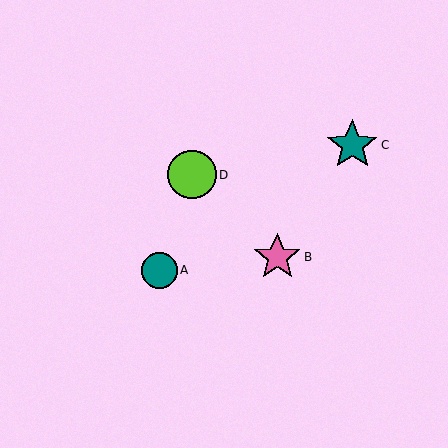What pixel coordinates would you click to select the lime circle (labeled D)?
Click at (192, 175) to select the lime circle D.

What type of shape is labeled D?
Shape D is a lime circle.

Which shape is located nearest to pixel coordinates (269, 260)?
The pink star (labeled B) at (277, 257) is nearest to that location.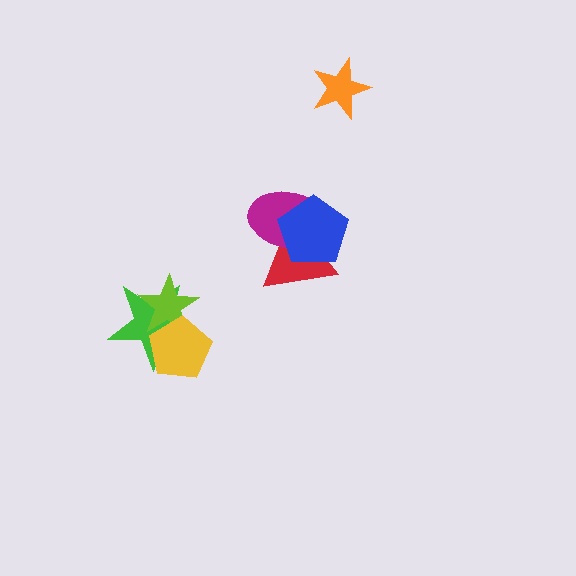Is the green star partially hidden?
Yes, it is partially covered by another shape.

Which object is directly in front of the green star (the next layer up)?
The lime star is directly in front of the green star.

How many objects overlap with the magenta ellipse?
2 objects overlap with the magenta ellipse.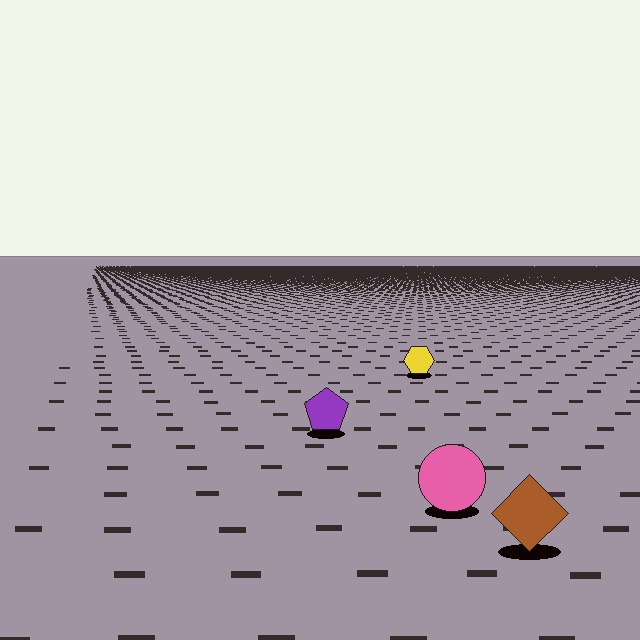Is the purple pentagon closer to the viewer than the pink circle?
No. The pink circle is closer — you can tell from the texture gradient: the ground texture is coarser near it.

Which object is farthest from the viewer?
The yellow hexagon is farthest from the viewer. It appears smaller and the ground texture around it is denser.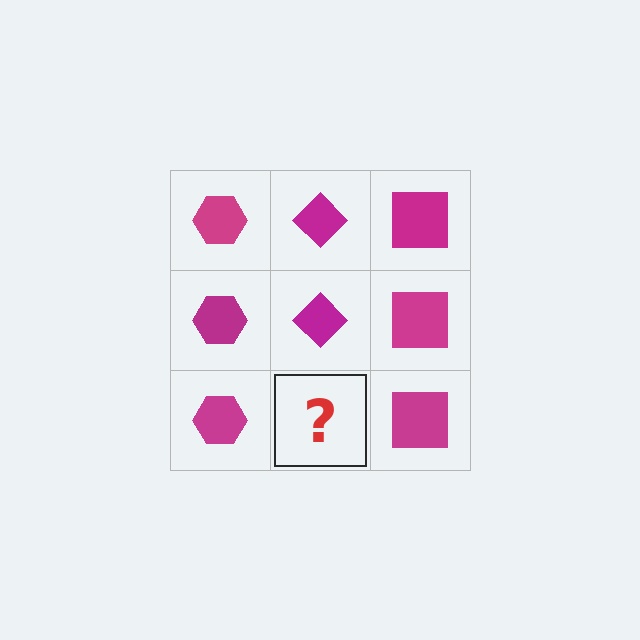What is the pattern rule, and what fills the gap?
The rule is that each column has a consistent shape. The gap should be filled with a magenta diamond.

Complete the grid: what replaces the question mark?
The question mark should be replaced with a magenta diamond.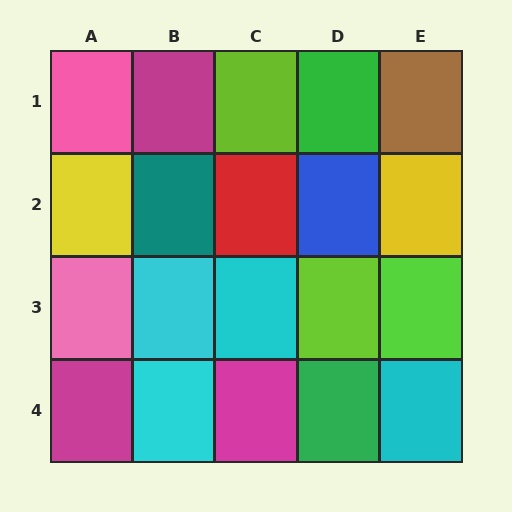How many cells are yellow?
2 cells are yellow.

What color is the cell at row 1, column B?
Magenta.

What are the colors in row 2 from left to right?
Yellow, teal, red, blue, yellow.